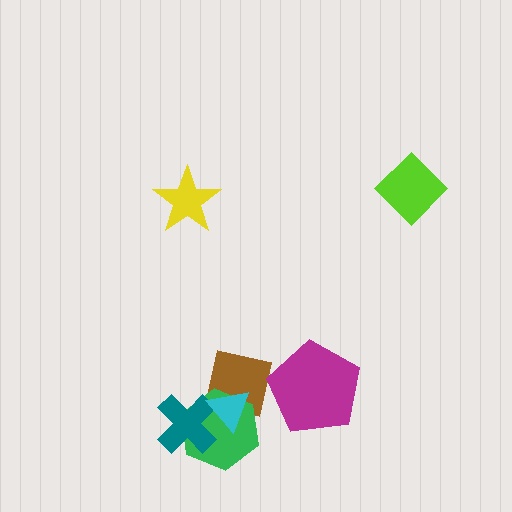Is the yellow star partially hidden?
No, no other shape covers it.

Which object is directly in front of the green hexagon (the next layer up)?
The teal cross is directly in front of the green hexagon.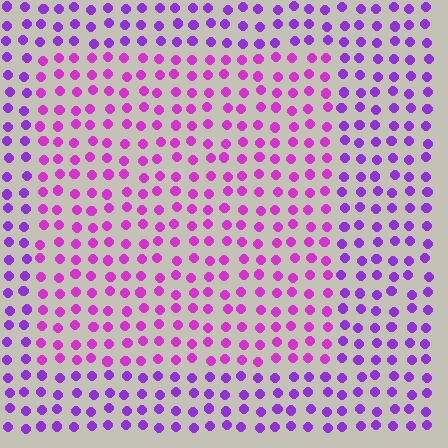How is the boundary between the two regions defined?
The boundary is defined purely by a slight shift in hue (about 27 degrees). Spacing, size, and orientation are identical on both sides.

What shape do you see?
I see a rectangle.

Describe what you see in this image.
The image is filled with small purple elements in a uniform arrangement. A rectangle-shaped region is visible where the elements are tinted to a slightly different hue, forming a subtle color boundary.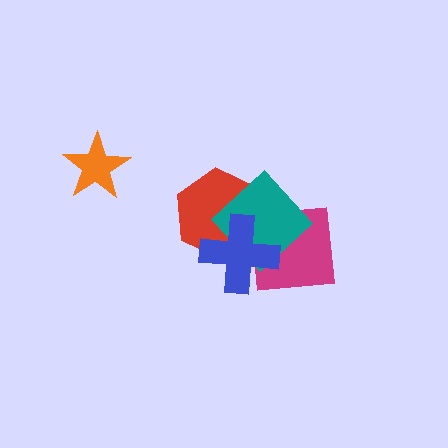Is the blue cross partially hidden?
No, no other shape covers it.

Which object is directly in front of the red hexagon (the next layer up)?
The teal diamond is directly in front of the red hexagon.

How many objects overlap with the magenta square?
2 objects overlap with the magenta square.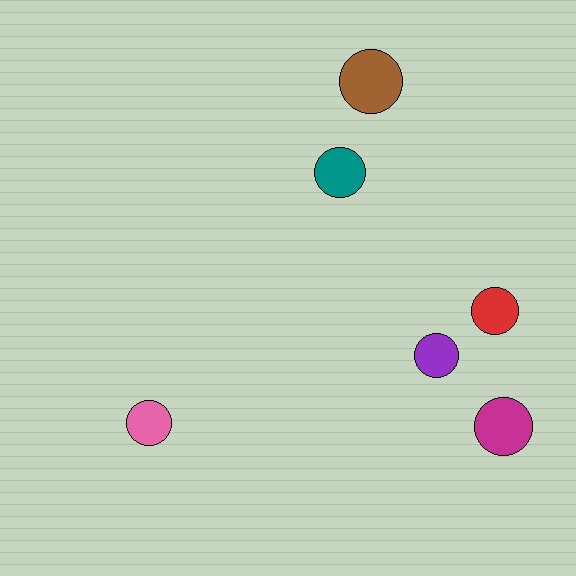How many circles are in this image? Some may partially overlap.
There are 6 circles.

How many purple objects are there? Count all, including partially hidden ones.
There is 1 purple object.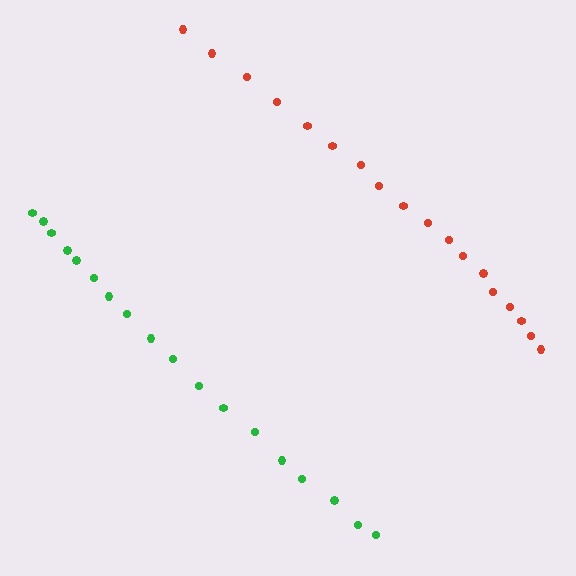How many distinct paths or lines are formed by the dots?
There are 2 distinct paths.